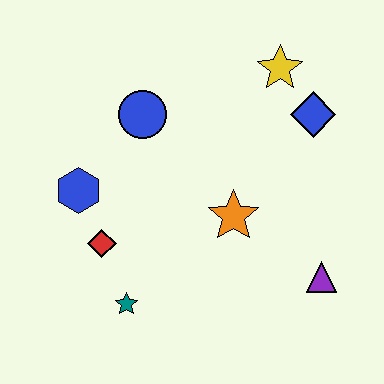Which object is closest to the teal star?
The red diamond is closest to the teal star.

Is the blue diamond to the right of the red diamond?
Yes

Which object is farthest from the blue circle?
The purple triangle is farthest from the blue circle.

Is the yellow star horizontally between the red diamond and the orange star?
No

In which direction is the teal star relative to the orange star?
The teal star is to the left of the orange star.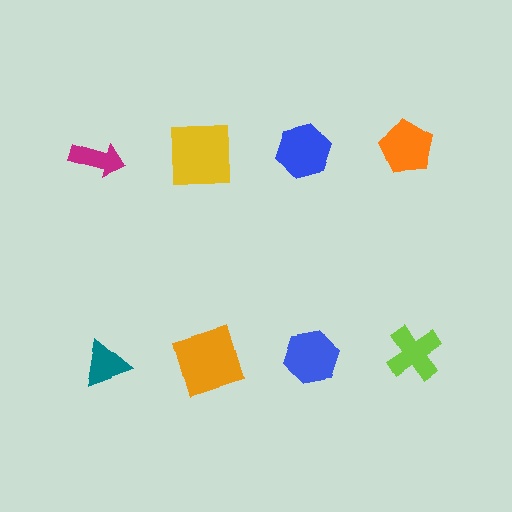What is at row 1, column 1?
A magenta arrow.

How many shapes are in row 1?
4 shapes.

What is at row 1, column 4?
An orange pentagon.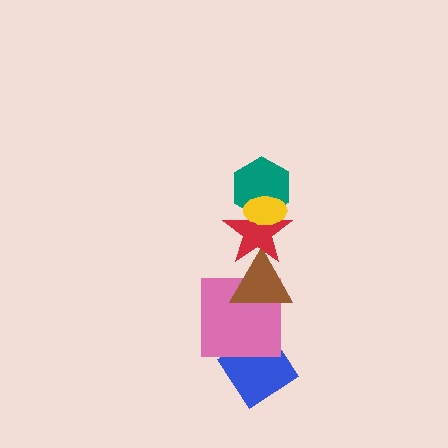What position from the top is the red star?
The red star is 3rd from the top.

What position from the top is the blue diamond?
The blue diamond is 6th from the top.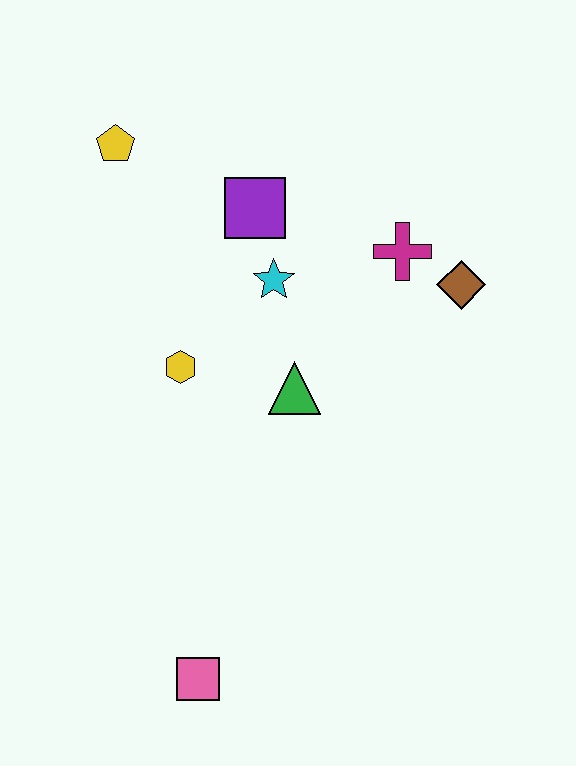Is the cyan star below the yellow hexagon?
No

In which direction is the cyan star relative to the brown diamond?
The cyan star is to the left of the brown diamond.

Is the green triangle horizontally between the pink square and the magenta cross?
Yes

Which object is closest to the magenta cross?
The brown diamond is closest to the magenta cross.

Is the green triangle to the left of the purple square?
No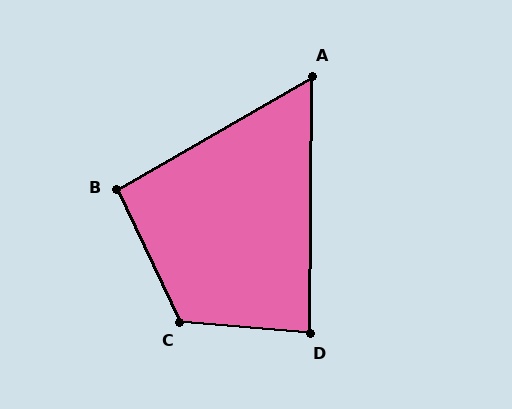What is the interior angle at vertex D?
Approximately 86 degrees (approximately right).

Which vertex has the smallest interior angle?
A, at approximately 59 degrees.